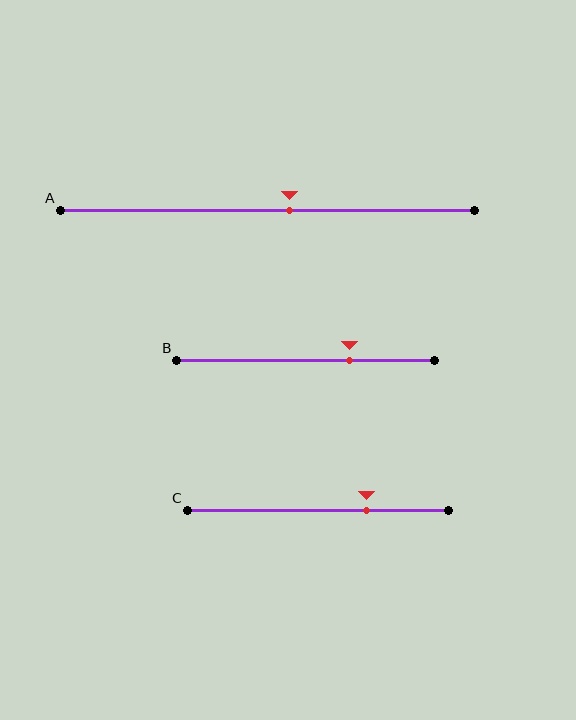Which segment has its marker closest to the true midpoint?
Segment A has its marker closest to the true midpoint.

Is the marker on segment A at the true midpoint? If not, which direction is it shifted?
No, the marker on segment A is shifted to the right by about 5% of the segment length.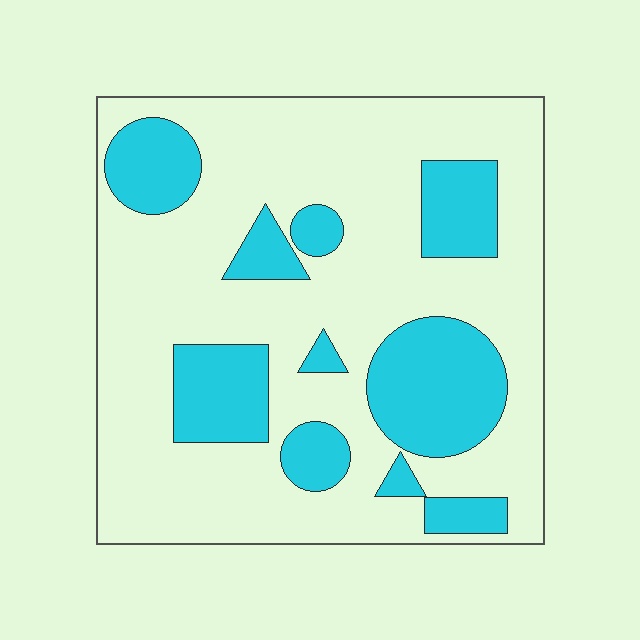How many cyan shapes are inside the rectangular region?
10.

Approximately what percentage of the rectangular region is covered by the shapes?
Approximately 30%.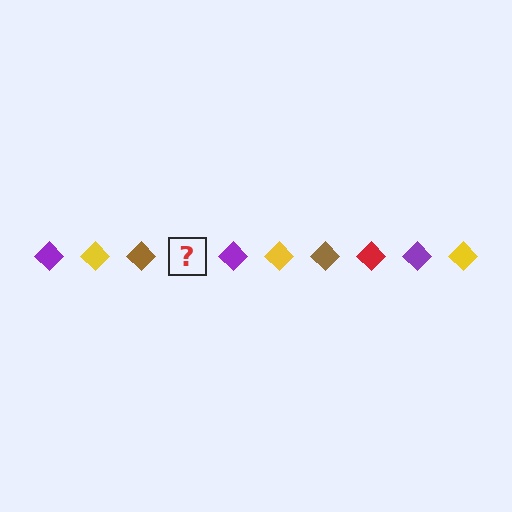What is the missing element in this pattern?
The missing element is a red diamond.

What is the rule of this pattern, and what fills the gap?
The rule is that the pattern cycles through purple, yellow, brown, red diamonds. The gap should be filled with a red diamond.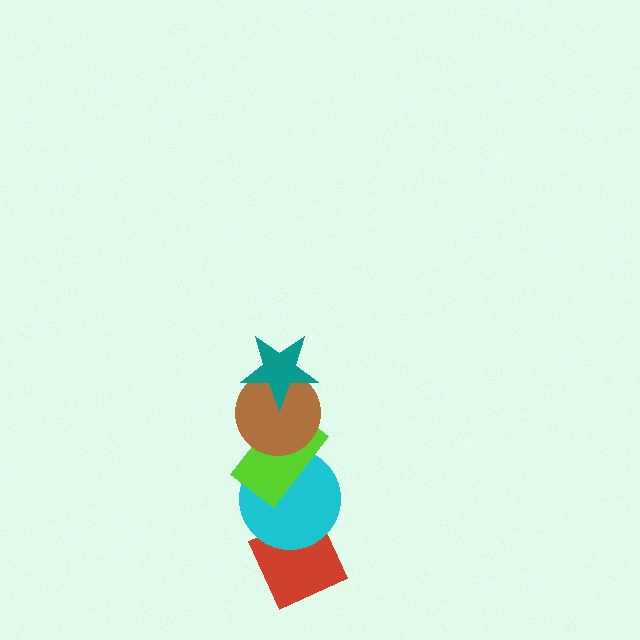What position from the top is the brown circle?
The brown circle is 2nd from the top.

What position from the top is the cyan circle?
The cyan circle is 4th from the top.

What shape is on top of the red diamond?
The cyan circle is on top of the red diamond.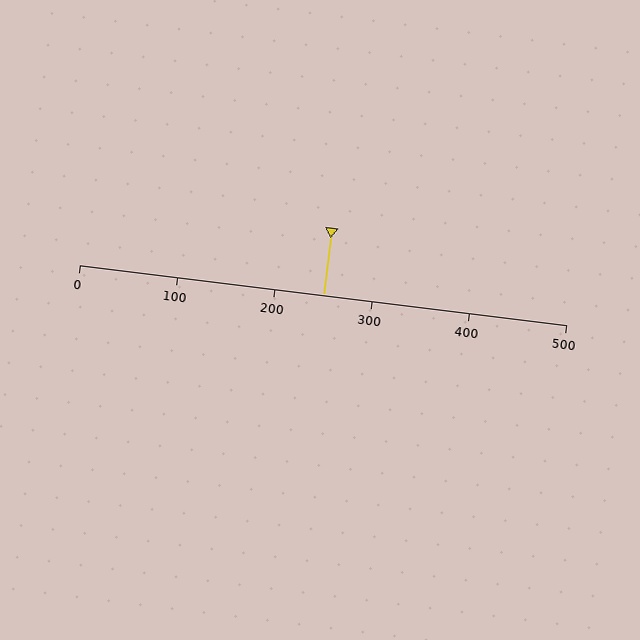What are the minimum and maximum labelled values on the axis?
The axis runs from 0 to 500.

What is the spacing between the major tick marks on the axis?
The major ticks are spaced 100 apart.